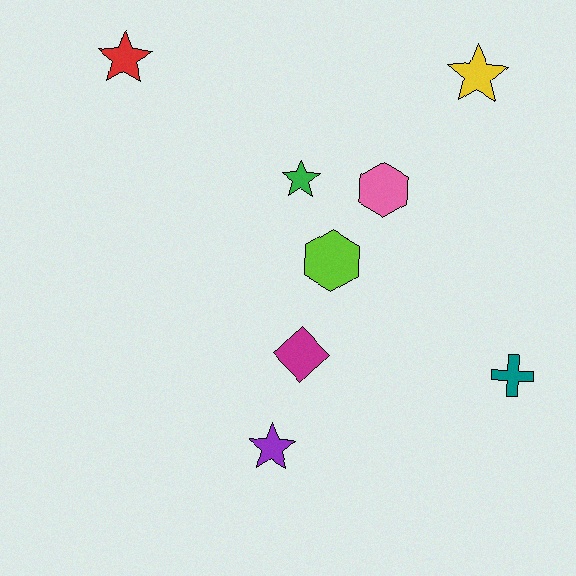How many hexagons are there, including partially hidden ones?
There are 2 hexagons.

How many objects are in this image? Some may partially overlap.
There are 8 objects.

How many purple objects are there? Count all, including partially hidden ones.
There is 1 purple object.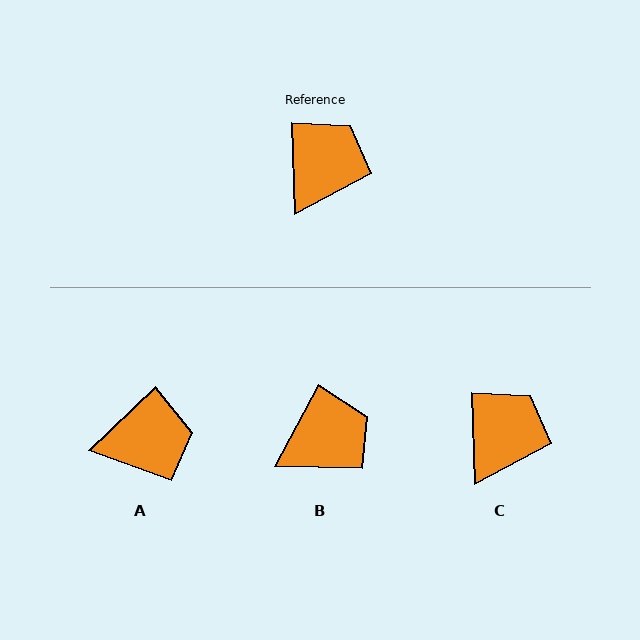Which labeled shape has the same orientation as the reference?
C.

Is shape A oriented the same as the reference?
No, it is off by about 48 degrees.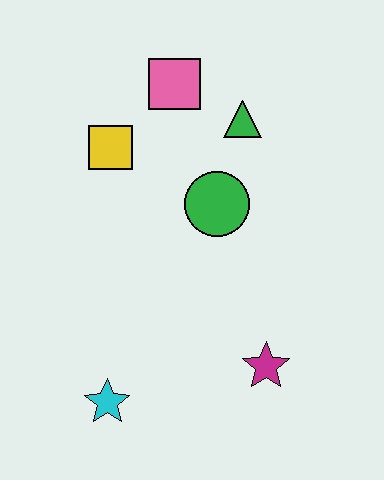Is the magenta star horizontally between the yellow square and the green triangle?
No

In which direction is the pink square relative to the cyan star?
The pink square is above the cyan star.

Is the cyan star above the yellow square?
No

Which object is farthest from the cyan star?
The pink square is farthest from the cyan star.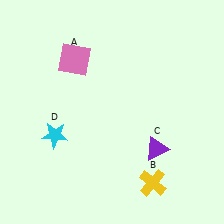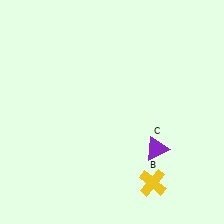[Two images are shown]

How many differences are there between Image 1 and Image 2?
There are 2 differences between the two images.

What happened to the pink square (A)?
The pink square (A) was removed in Image 2. It was in the top-left area of Image 1.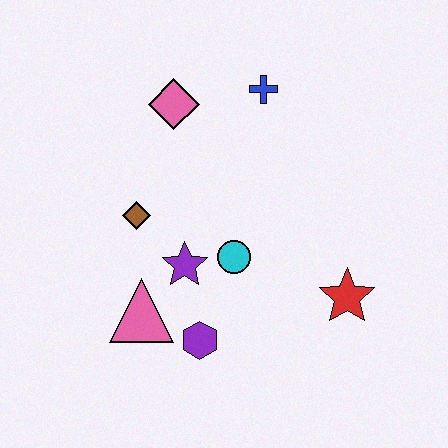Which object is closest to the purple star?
The cyan circle is closest to the purple star.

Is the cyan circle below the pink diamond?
Yes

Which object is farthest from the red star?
The pink diamond is farthest from the red star.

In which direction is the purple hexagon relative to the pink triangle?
The purple hexagon is to the right of the pink triangle.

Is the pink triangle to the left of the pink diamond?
Yes